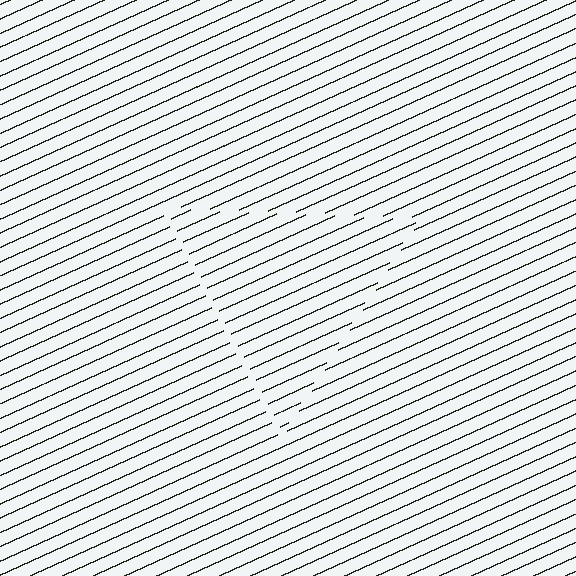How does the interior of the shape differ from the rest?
The interior of the shape contains the same grating, shifted by half a period — the contour is defined by the phase discontinuity where line-ends from the inner and outer gratings abut.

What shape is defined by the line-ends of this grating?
An illusory triangle. The interior of the shape contains the same grating, shifted by half a period — the contour is defined by the phase discontinuity where line-ends from the inner and outer gratings abut.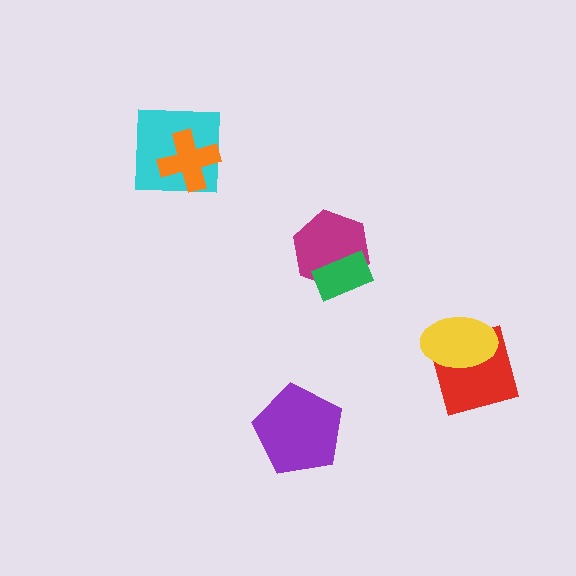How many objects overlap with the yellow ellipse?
1 object overlaps with the yellow ellipse.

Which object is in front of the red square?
The yellow ellipse is in front of the red square.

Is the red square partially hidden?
Yes, it is partially covered by another shape.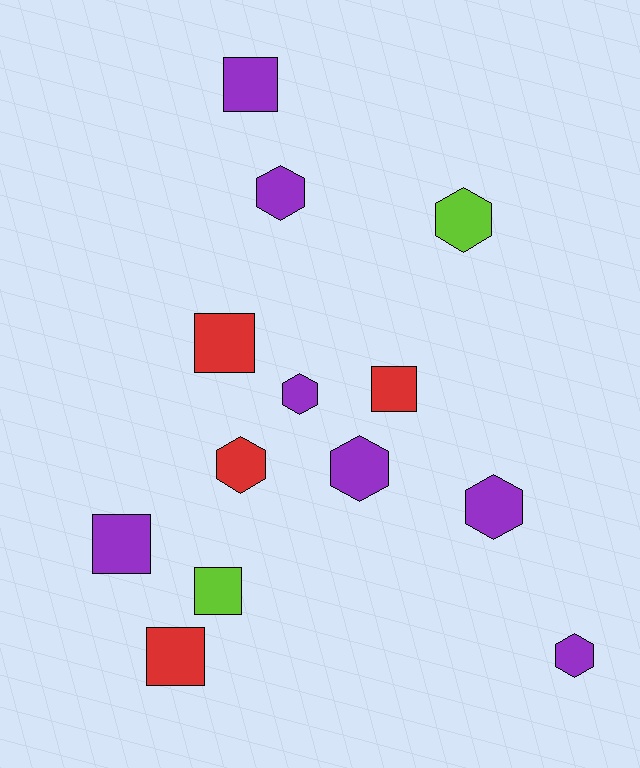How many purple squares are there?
There are 2 purple squares.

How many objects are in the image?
There are 13 objects.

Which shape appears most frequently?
Hexagon, with 7 objects.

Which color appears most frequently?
Purple, with 7 objects.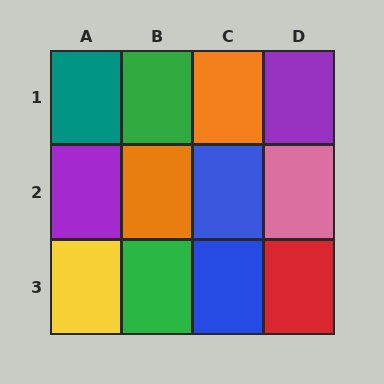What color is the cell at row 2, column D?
Pink.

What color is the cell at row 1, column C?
Orange.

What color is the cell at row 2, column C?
Blue.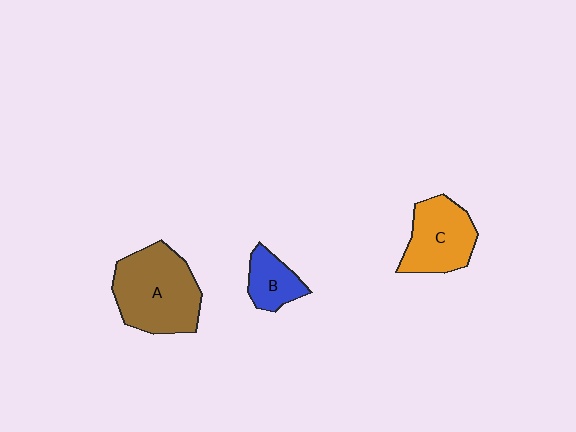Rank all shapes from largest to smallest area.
From largest to smallest: A (brown), C (orange), B (blue).